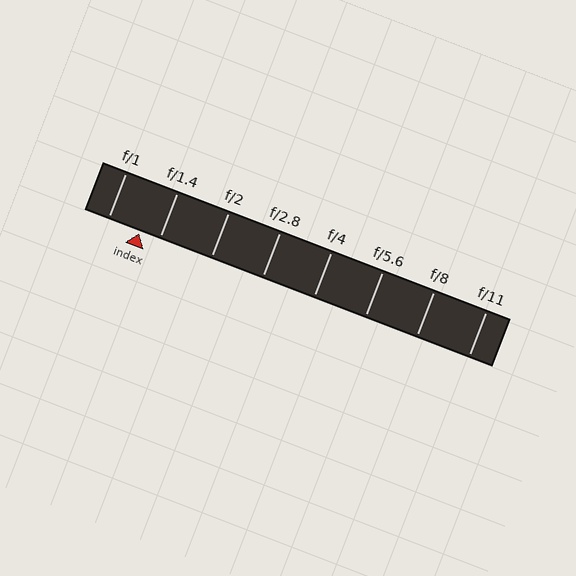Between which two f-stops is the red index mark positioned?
The index mark is between f/1 and f/1.4.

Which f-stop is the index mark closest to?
The index mark is closest to f/1.4.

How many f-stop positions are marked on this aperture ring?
There are 8 f-stop positions marked.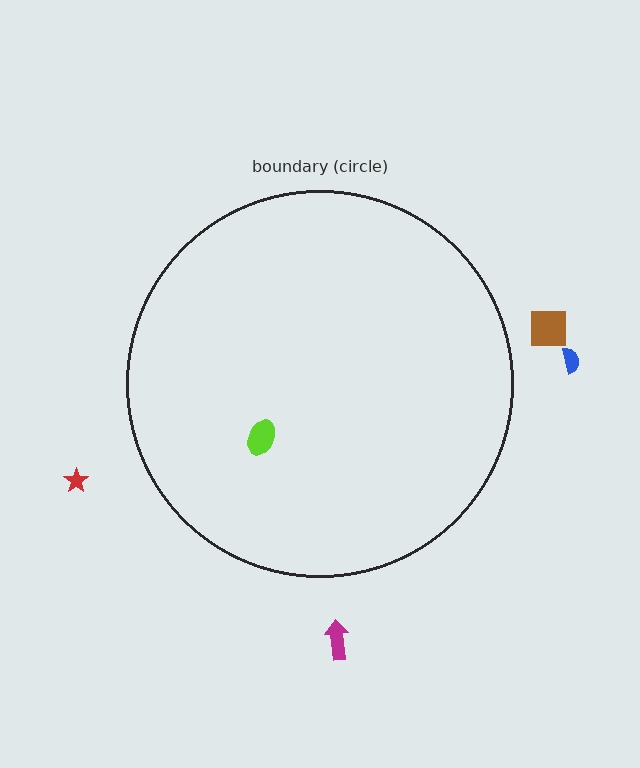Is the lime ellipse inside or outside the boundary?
Inside.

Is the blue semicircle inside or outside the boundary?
Outside.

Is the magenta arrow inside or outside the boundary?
Outside.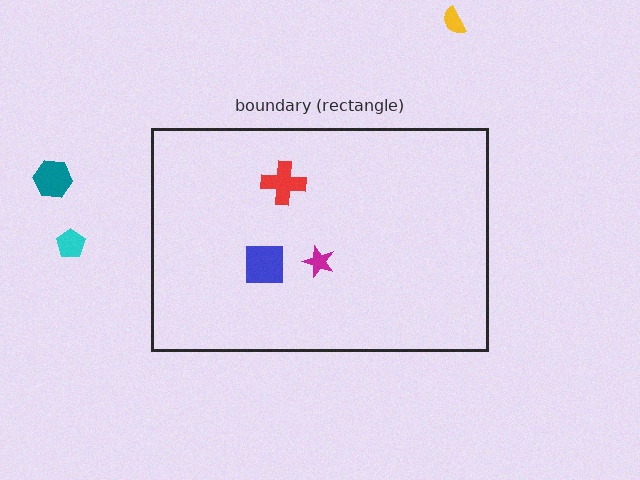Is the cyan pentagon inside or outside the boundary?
Outside.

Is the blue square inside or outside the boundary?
Inside.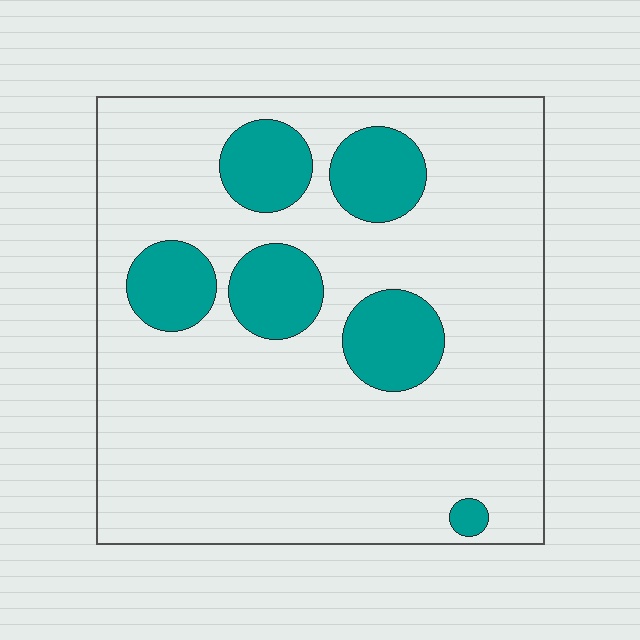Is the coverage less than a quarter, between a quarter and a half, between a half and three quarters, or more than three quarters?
Less than a quarter.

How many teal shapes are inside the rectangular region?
6.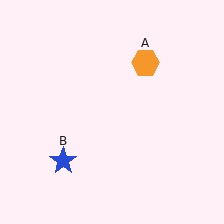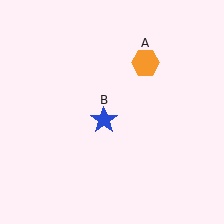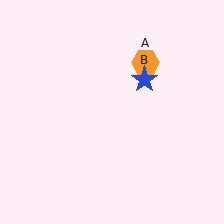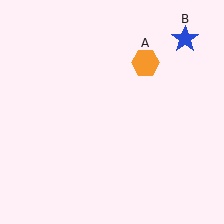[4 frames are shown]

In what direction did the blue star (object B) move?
The blue star (object B) moved up and to the right.